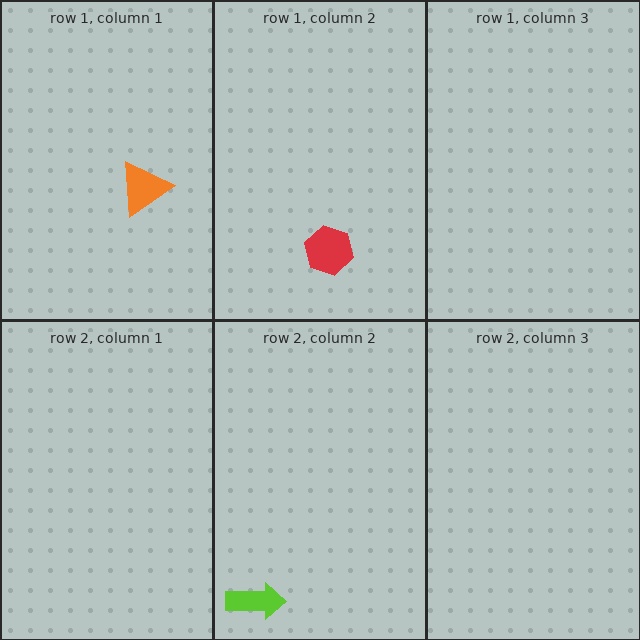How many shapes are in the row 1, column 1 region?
1.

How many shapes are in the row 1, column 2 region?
1.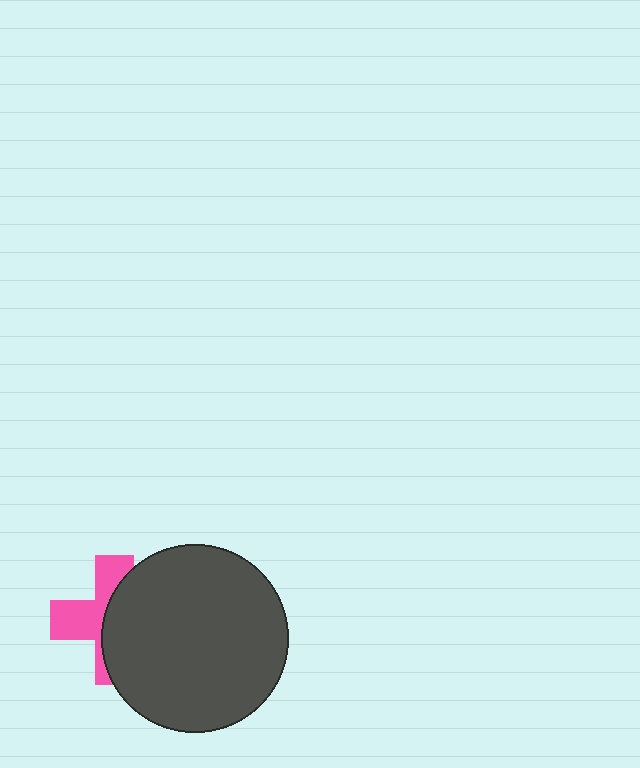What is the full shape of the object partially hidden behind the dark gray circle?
The partially hidden object is a pink cross.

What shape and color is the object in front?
The object in front is a dark gray circle.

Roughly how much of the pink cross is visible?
A small part of it is visible (roughly 45%).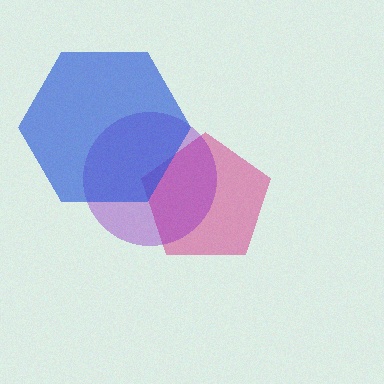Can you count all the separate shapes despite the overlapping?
Yes, there are 3 separate shapes.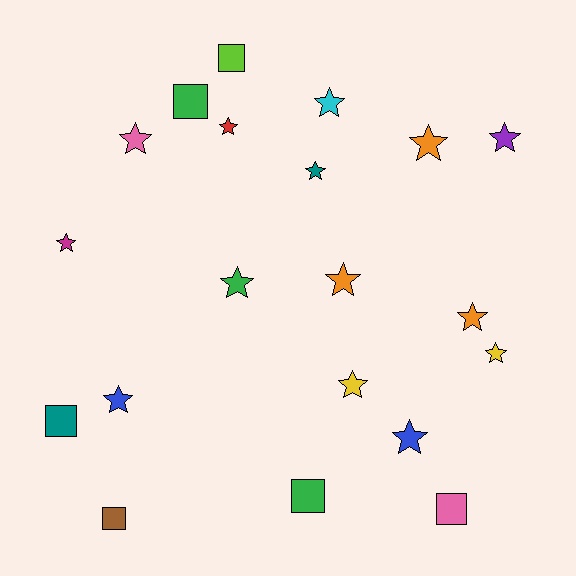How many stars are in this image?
There are 14 stars.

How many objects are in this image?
There are 20 objects.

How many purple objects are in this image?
There is 1 purple object.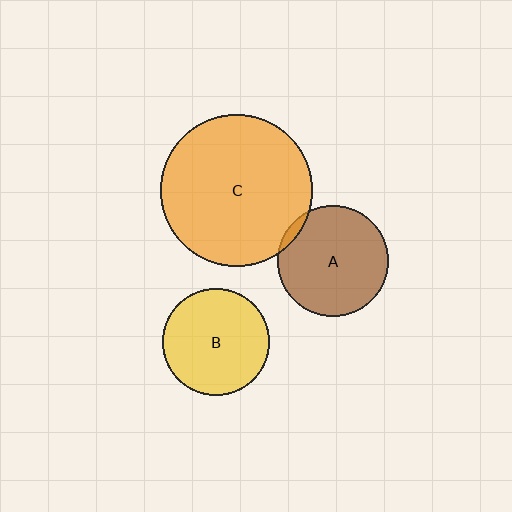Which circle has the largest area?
Circle C (orange).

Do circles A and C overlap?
Yes.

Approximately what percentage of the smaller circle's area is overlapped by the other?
Approximately 5%.